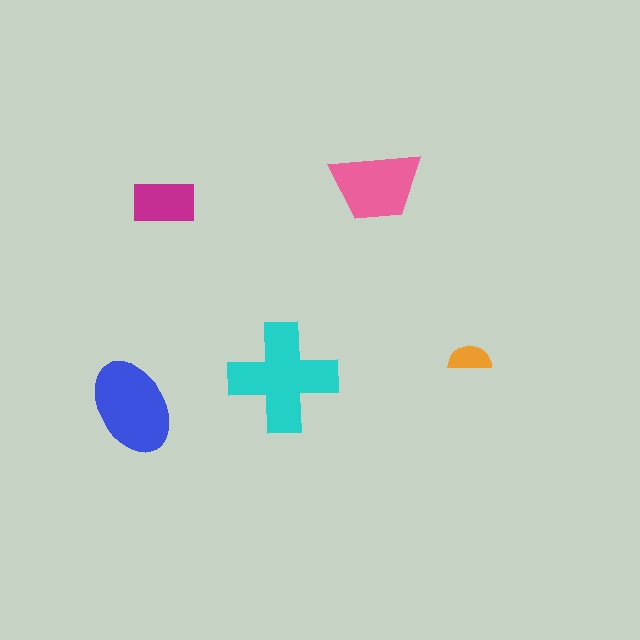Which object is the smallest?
The orange semicircle.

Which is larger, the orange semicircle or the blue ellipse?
The blue ellipse.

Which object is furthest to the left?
The blue ellipse is leftmost.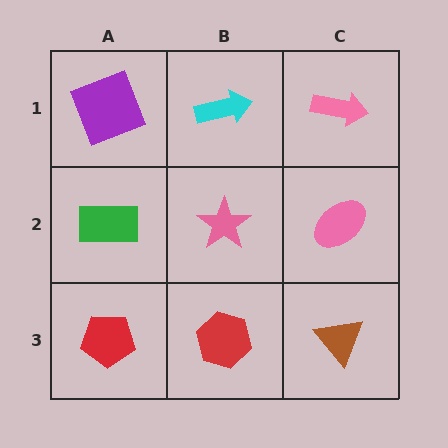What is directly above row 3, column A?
A green rectangle.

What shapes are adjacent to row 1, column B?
A pink star (row 2, column B), a purple square (row 1, column A), a pink arrow (row 1, column C).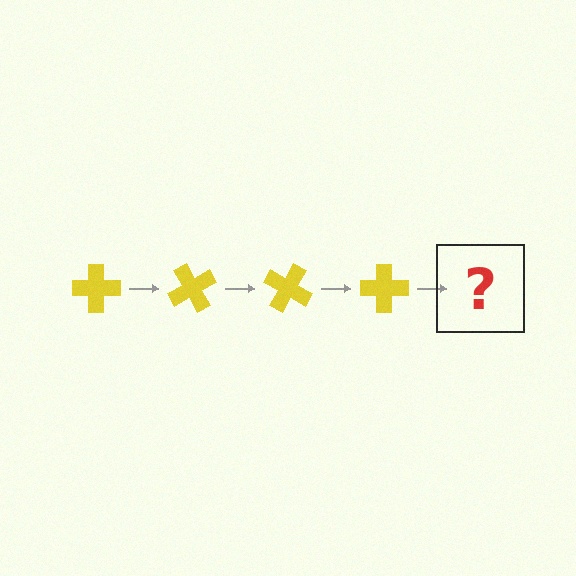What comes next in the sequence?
The next element should be a yellow cross rotated 240 degrees.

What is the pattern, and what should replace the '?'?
The pattern is that the cross rotates 60 degrees each step. The '?' should be a yellow cross rotated 240 degrees.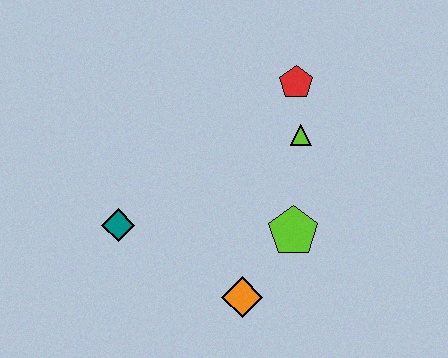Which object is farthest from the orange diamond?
The red pentagon is farthest from the orange diamond.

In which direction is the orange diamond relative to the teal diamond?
The orange diamond is to the right of the teal diamond.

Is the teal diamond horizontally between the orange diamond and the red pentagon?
No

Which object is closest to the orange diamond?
The lime pentagon is closest to the orange diamond.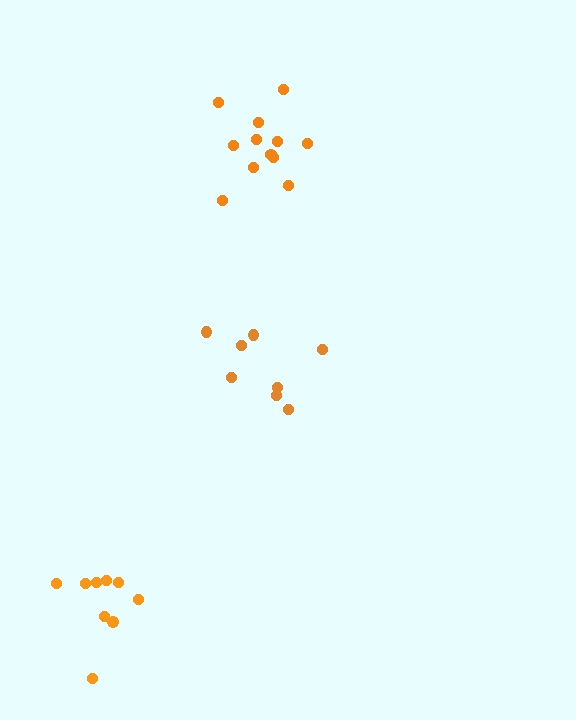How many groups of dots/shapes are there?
There are 3 groups.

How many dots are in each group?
Group 1: 8 dots, Group 2: 12 dots, Group 3: 9 dots (29 total).